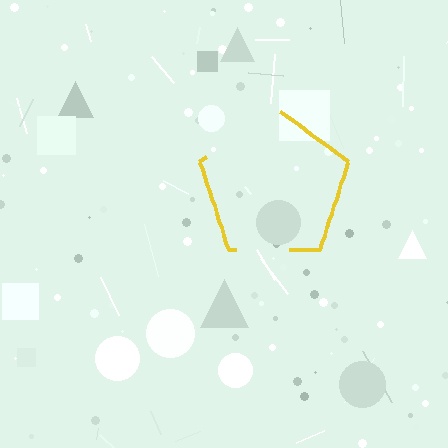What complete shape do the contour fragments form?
The contour fragments form a pentagon.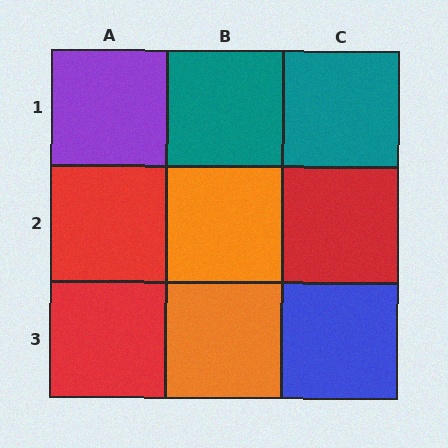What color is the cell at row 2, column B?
Orange.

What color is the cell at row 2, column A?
Red.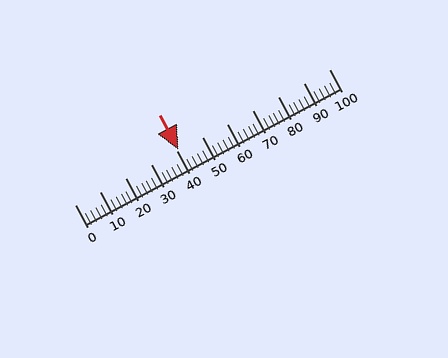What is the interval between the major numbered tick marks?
The major tick marks are spaced 10 units apart.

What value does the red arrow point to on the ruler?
The red arrow points to approximately 41.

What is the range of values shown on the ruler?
The ruler shows values from 0 to 100.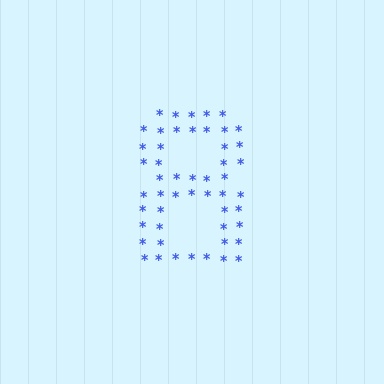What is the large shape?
The large shape is the digit 8.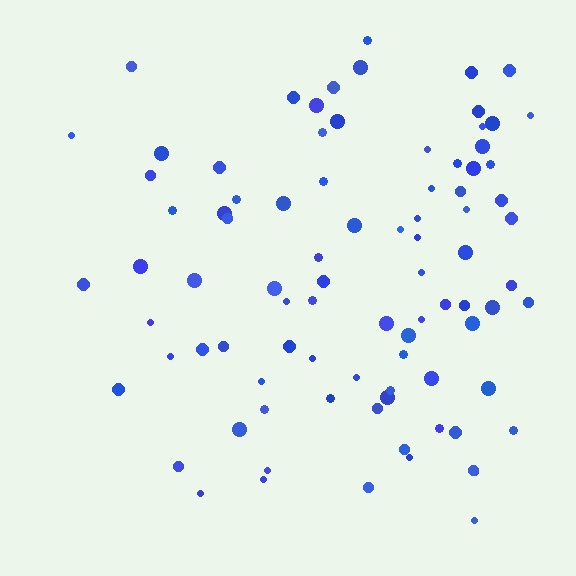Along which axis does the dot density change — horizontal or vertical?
Horizontal.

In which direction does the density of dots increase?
From left to right, with the right side densest.